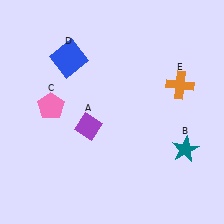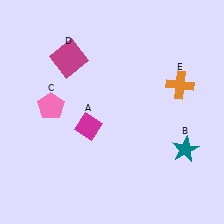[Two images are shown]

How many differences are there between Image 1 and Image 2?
There are 2 differences between the two images.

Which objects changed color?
A changed from purple to magenta. D changed from blue to magenta.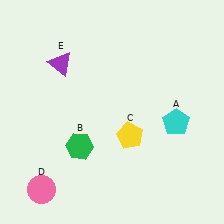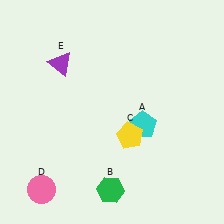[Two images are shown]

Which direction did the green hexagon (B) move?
The green hexagon (B) moved down.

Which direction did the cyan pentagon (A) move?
The cyan pentagon (A) moved left.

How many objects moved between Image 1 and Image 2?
2 objects moved between the two images.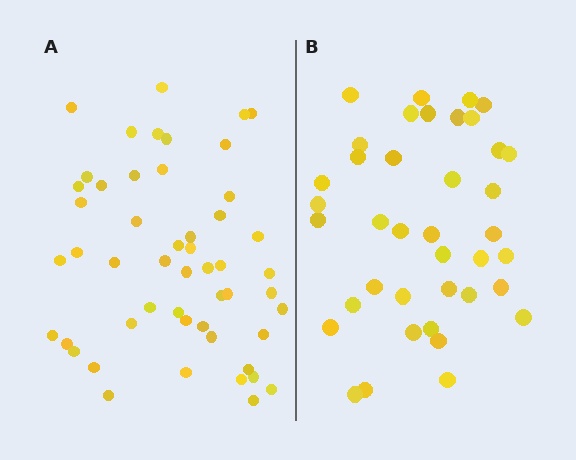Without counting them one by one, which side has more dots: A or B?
Region A (the left region) has more dots.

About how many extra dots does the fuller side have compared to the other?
Region A has roughly 12 or so more dots than region B.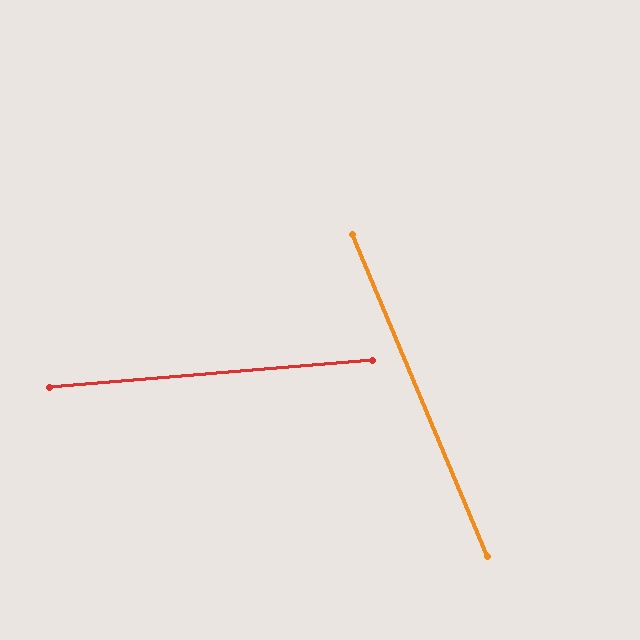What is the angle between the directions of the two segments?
Approximately 72 degrees.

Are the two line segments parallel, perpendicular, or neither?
Neither parallel nor perpendicular — they differ by about 72°.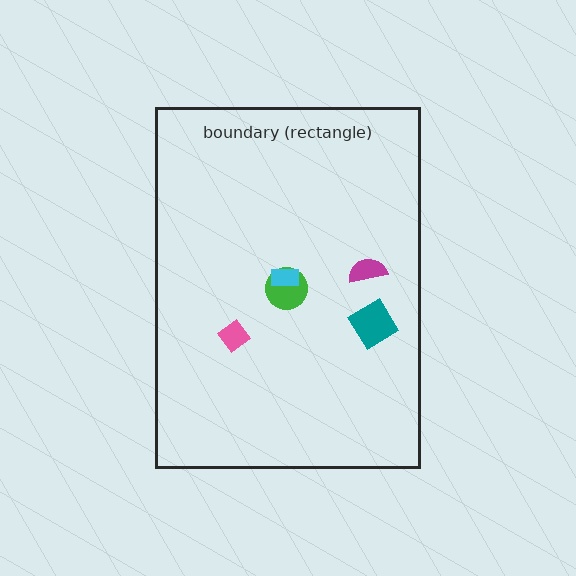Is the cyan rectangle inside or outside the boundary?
Inside.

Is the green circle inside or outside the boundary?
Inside.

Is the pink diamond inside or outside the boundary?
Inside.